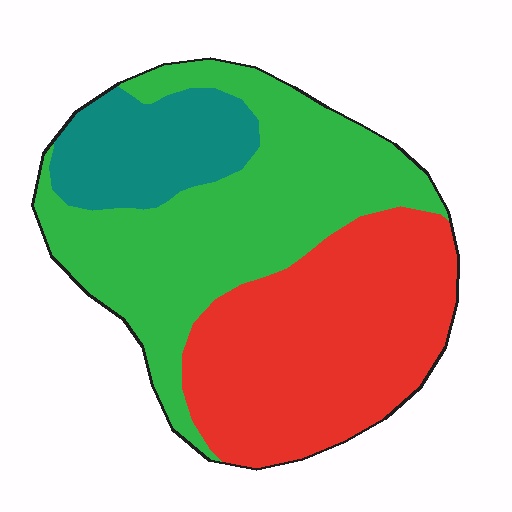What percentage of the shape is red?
Red takes up between a third and a half of the shape.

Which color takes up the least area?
Teal, at roughly 15%.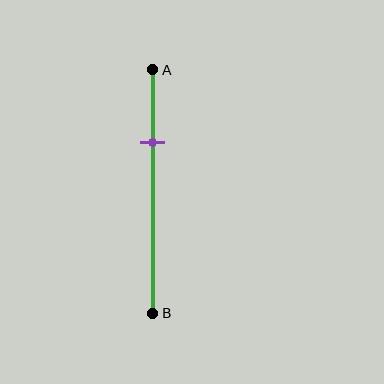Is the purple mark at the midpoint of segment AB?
No, the mark is at about 30% from A, not at the 50% midpoint.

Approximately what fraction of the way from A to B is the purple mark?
The purple mark is approximately 30% of the way from A to B.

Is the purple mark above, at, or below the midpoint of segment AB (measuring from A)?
The purple mark is above the midpoint of segment AB.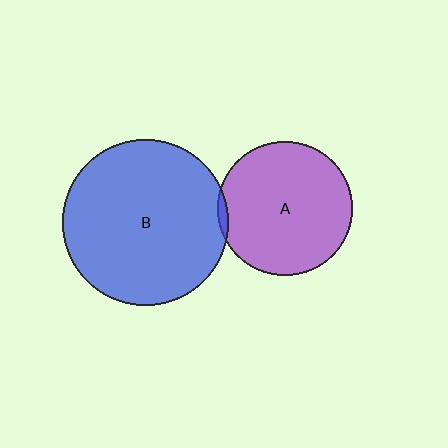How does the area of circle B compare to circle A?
Approximately 1.5 times.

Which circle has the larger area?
Circle B (blue).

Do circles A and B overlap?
Yes.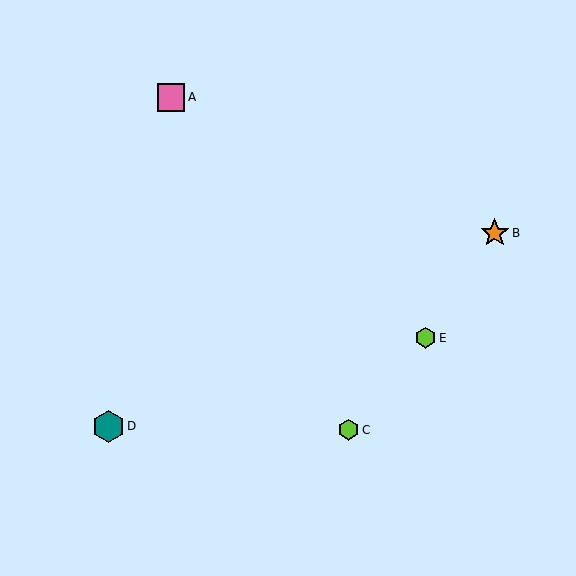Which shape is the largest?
The teal hexagon (labeled D) is the largest.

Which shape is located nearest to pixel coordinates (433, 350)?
The lime hexagon (labeled E) at (426, 338) is nearest to that location.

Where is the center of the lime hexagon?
The center of the lime hexagon is at (426, 338).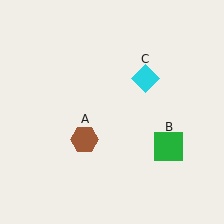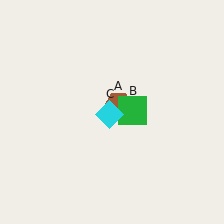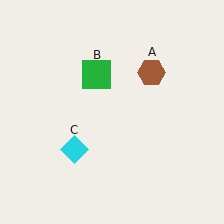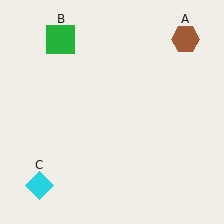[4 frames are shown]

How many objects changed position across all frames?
3 objects changed position: brown hexagon (object A), green square (object B), cyan diamond (object C).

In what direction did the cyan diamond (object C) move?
The cyan diamond (object C) moved down and to the left.